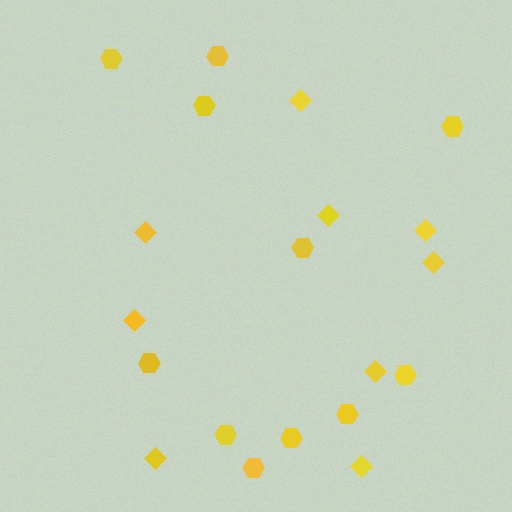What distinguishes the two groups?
There are 2 groups: one group of diamonds (9) and one group of hexagons (11).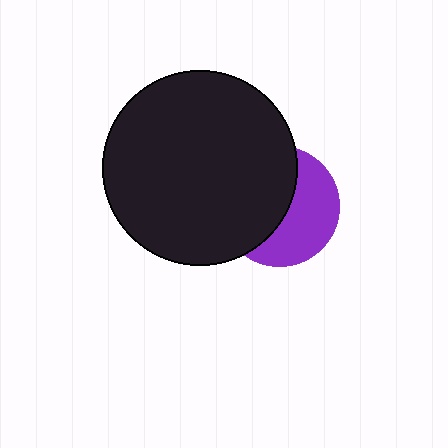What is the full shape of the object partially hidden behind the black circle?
The partially hidden object is a purple circle.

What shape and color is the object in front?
The object in front is a black circle.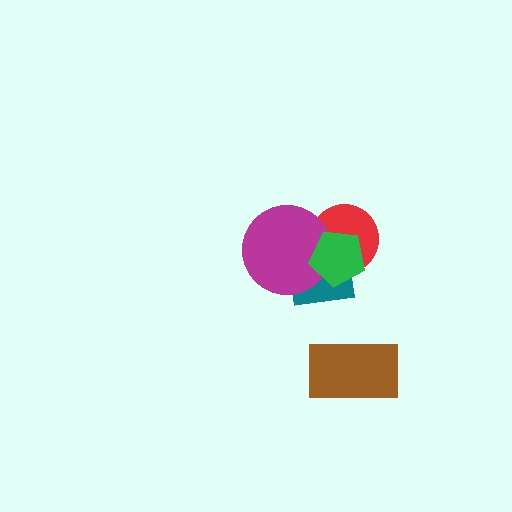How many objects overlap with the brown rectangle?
0 objects overlap with the brown rectangle.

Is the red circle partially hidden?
Yes, it is partially covered by another shape.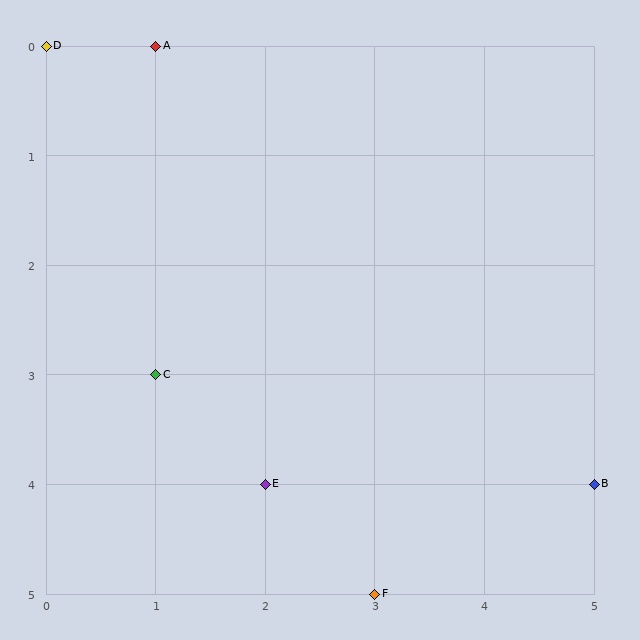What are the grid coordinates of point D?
Point D is at grid coordinates (0, 0).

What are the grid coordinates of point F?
Point F is at grid coordinates (3, 5).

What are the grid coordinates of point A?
Point A is at grid coordinates (1, 0).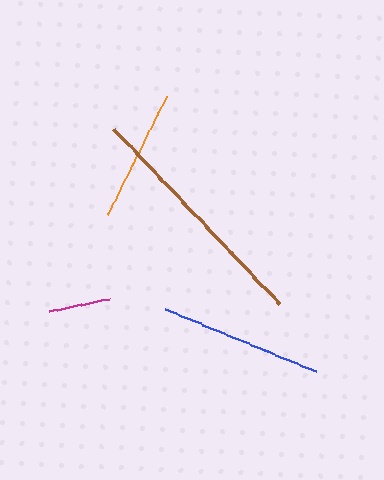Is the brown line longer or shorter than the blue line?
The brown line is longer than the blue line.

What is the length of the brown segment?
The brown segment is approximately 241 pixels long.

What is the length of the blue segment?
The blue segment is approximately 163 pixels long.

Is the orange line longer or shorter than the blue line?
The blue line is longer than the orange line.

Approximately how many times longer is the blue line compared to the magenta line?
The blue line is approximately 2.6 times the length of the magenta line.